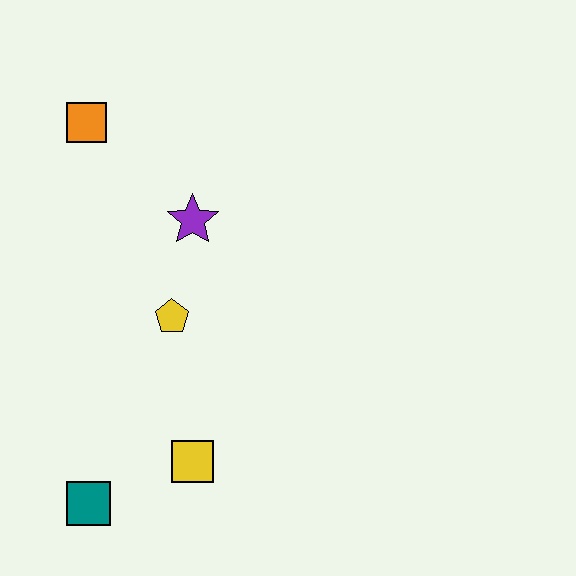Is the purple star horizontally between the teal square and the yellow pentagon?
No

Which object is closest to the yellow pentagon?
The purple star is closest to the yellow pentagon.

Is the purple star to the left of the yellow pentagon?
No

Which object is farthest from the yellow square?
The orange square is farthest from the yellow square.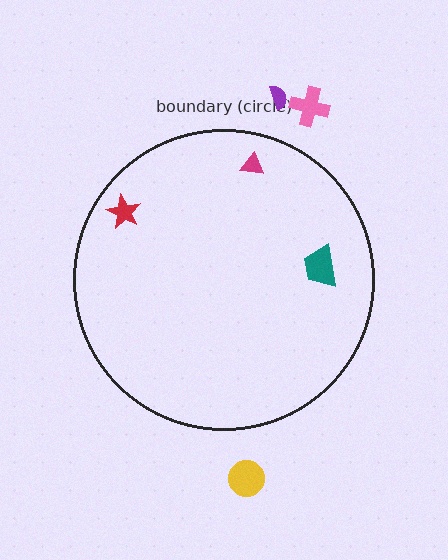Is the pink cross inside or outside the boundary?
Outside.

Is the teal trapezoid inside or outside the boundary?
Inside.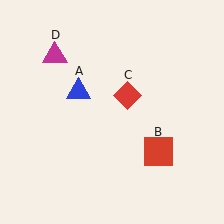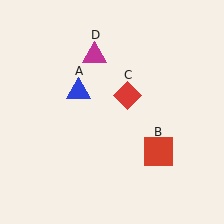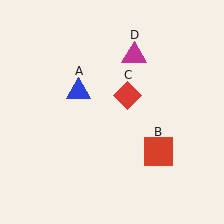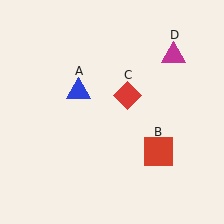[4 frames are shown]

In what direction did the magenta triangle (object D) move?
The magenta triangle (object D) moved right.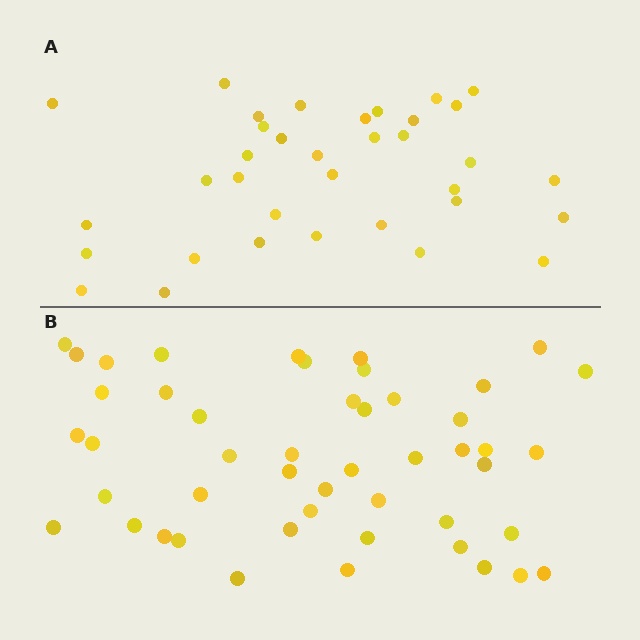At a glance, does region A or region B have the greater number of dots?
Region B (the bottom region) has more dots.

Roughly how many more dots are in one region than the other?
Region B has approximately 15 more dots than region A.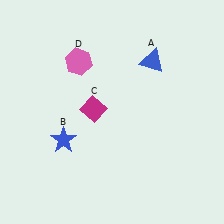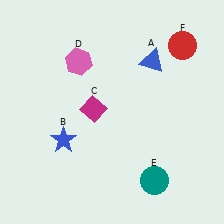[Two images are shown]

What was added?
A teal circle (E), a red circle (F) were added in Image 2.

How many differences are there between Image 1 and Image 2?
There are 2 differences between the two images.